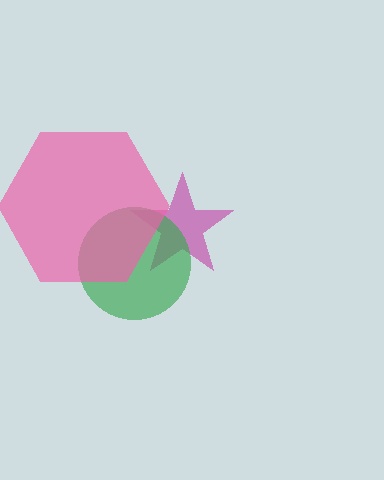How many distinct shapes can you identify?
There are 3 distinct shapes: a magenta star, a green circle, a pink hexagon.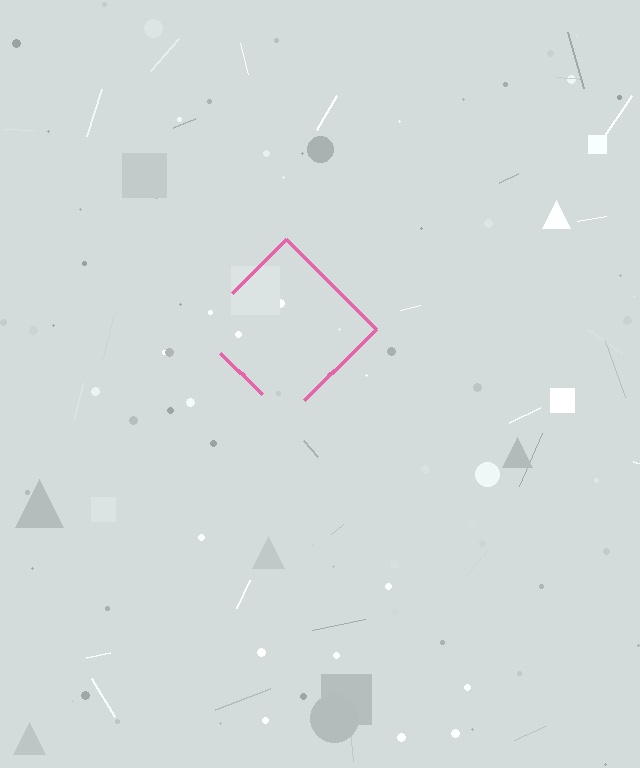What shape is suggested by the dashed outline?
The dashed outline suggests a diamond.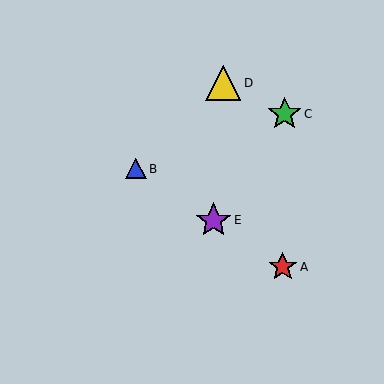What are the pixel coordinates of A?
Object A is at (283, 267).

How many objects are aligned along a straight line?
3 objects (A, B, E) are aligned along a straight line.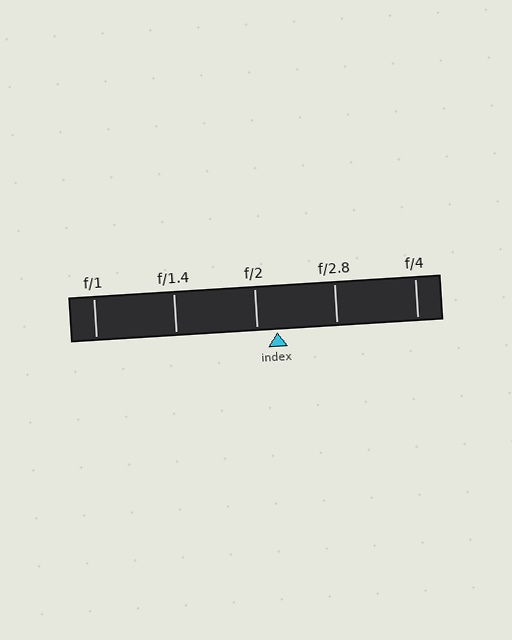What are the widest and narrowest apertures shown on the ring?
The widest aperture shown is f/1 and the narrowest is f/4.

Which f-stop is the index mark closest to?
The index mark is closest to f/2.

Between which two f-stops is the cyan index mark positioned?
The index mark is between f/2 and f/2.8.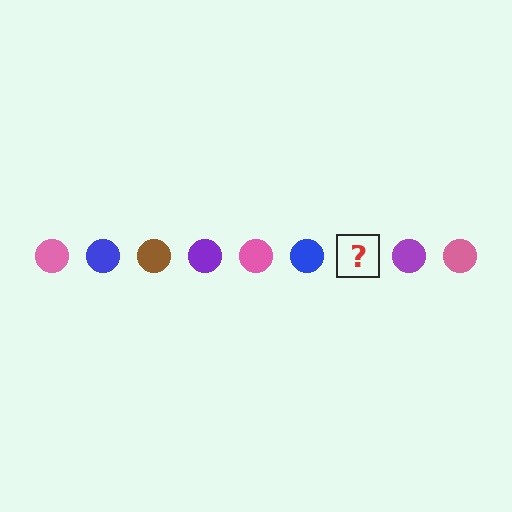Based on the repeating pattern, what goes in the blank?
The blank should be a brown circle.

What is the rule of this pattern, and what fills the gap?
The rule is that the pattern cycles through pink, blue, brown, purple circles. The gap should be filled with a brown circle.